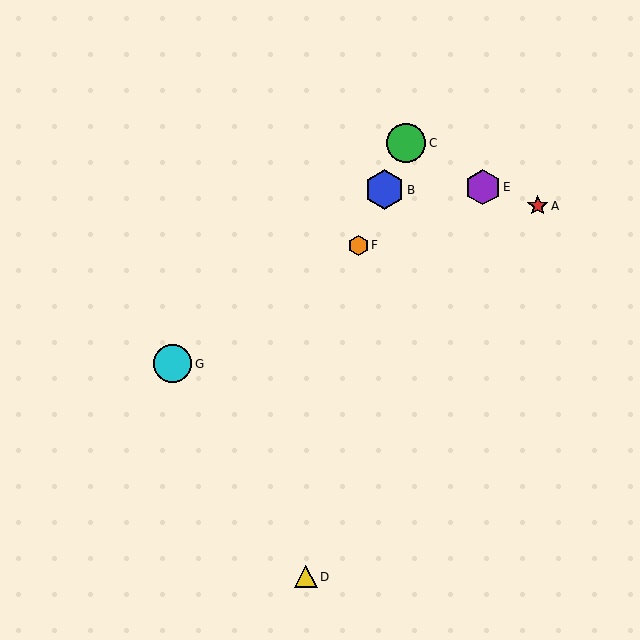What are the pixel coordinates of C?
Object C is at (406, 143).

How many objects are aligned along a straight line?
3 objects (B, C, F) are aligned along a straight line.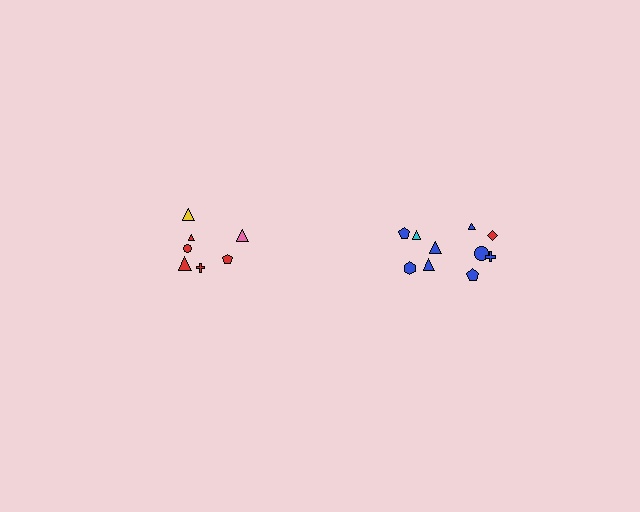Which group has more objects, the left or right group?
The right group.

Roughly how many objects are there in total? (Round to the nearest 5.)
Roughly 15 objects in total.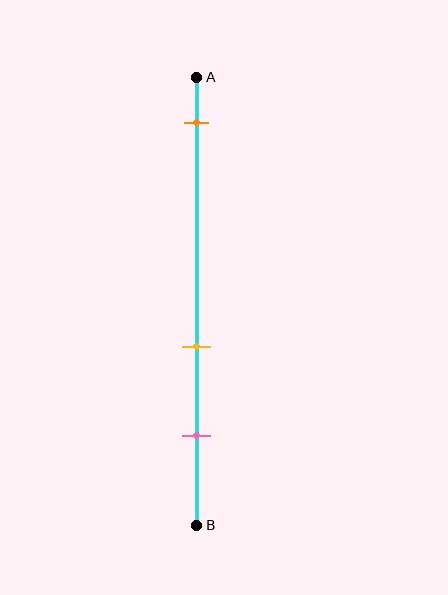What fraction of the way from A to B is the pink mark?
The pink mark is approximately 80% (0.8) of the way from A to B.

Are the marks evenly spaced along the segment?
No, the marks are not evenly spaced.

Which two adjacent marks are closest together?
The yellow and pink marks are the closest adjacent pair.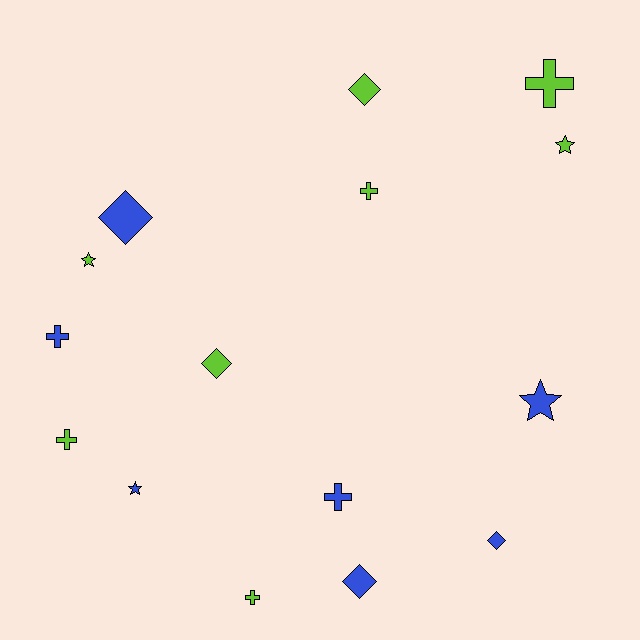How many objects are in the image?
There are 15 objects.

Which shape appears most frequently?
Cross, with 6 objects.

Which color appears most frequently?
Lime, with 8 objects.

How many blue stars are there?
There are 2 blue stars.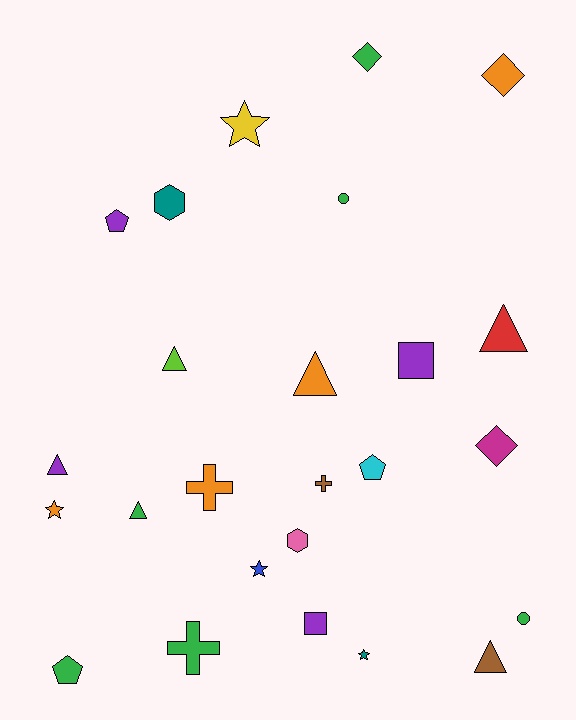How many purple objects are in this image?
There are 4 purple objects.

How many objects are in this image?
There are 25 objects.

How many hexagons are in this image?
There are 2 hexagons.